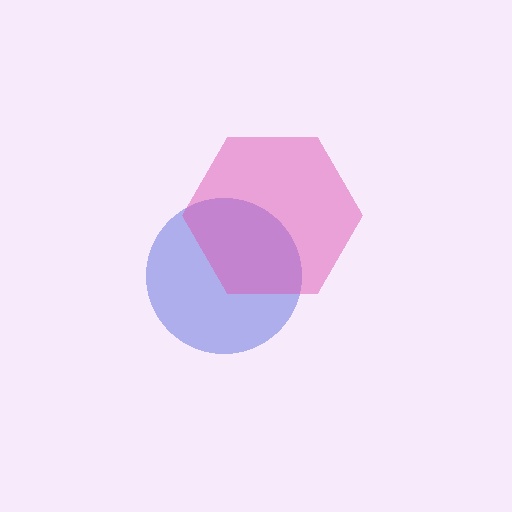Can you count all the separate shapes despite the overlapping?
Yes, there are 2 separate shapes.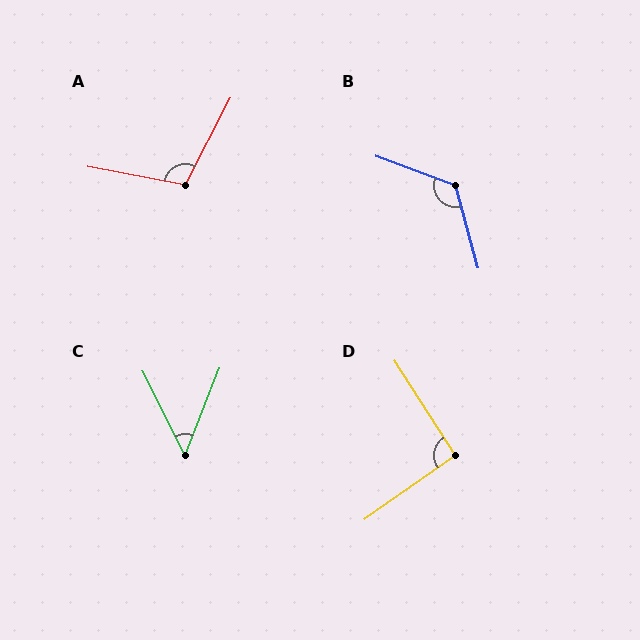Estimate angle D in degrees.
Approximately 92 degrees.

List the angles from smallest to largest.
C (48°), D (92°), A (106°), B (126°).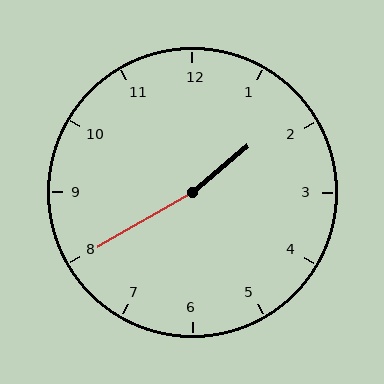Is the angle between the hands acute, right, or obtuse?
It is obtuse.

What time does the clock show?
1:40.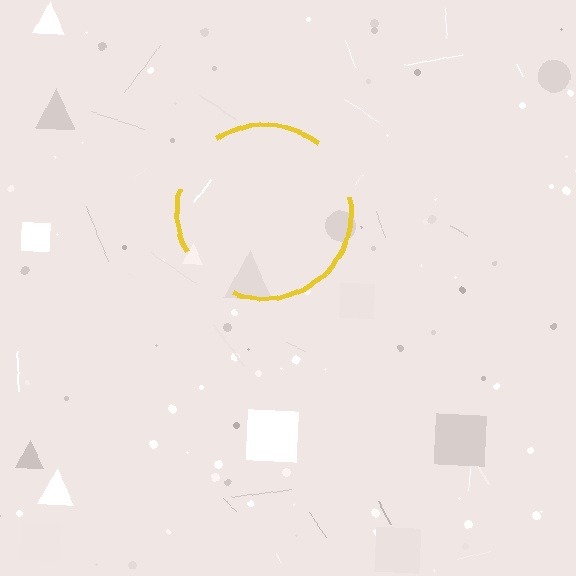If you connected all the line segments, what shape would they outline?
They would outline a circle.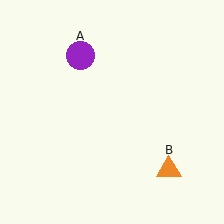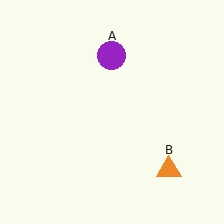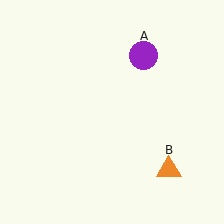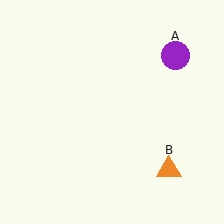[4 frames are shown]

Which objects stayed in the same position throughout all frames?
Orange triangle (object B) remained stationary.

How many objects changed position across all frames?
1 object changed position: purple circle (object A).